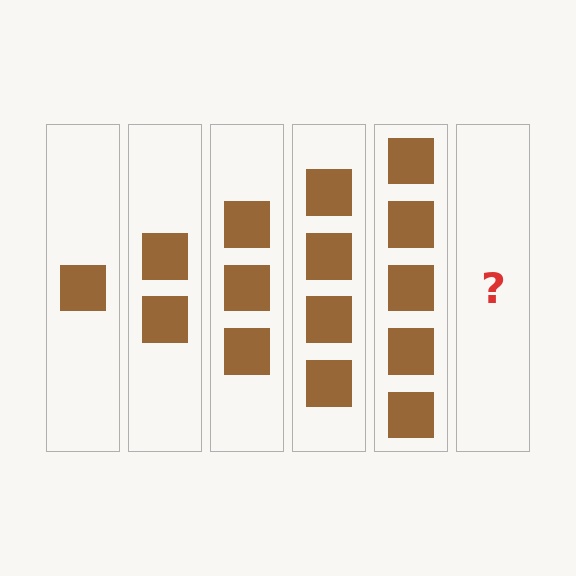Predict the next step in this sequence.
The next step is 6 squares.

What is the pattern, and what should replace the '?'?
The pattern is that each step adds one more square. The '?' should be 6 squares.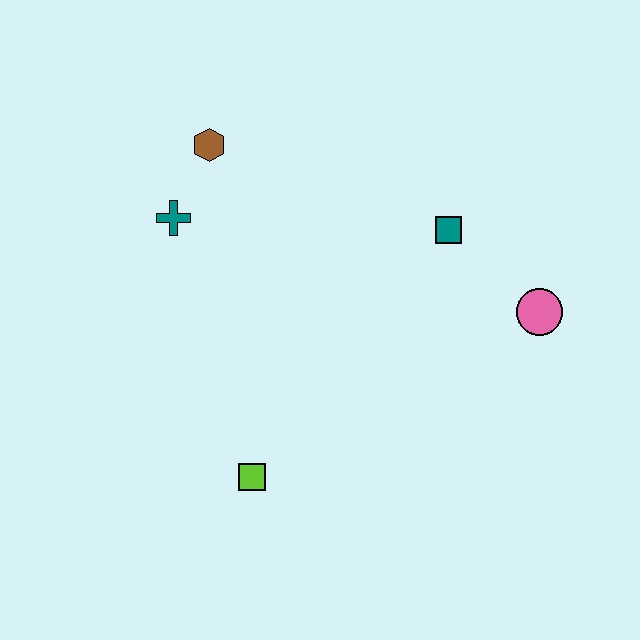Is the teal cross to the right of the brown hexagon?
No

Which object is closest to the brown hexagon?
The teal cross is closest to the brown hexagon.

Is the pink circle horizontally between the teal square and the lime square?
No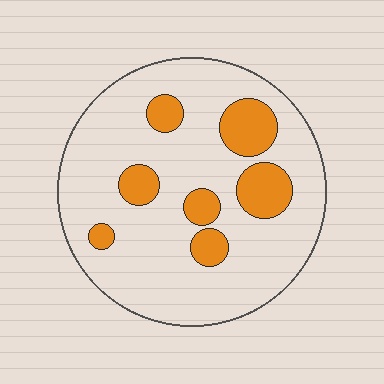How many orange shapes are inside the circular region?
7.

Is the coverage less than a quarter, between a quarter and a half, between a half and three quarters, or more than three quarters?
Less than a quarter.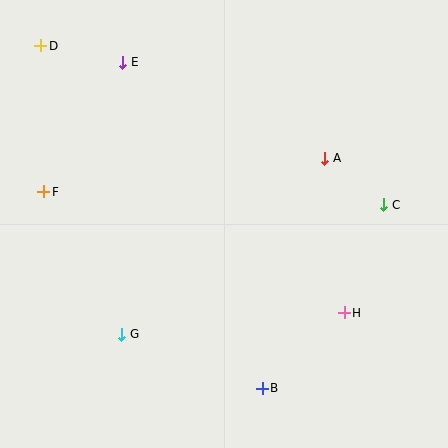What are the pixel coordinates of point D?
Point D is at (41, 46).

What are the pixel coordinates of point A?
Point A is at (325, 158).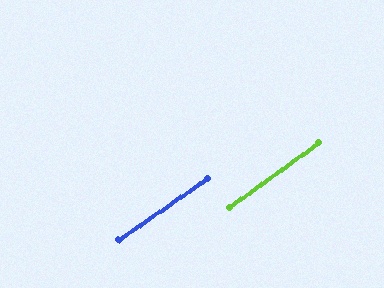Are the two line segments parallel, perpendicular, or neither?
Parallel — their directions differ by only 0.9°.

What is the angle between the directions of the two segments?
Approximately 1 degree.